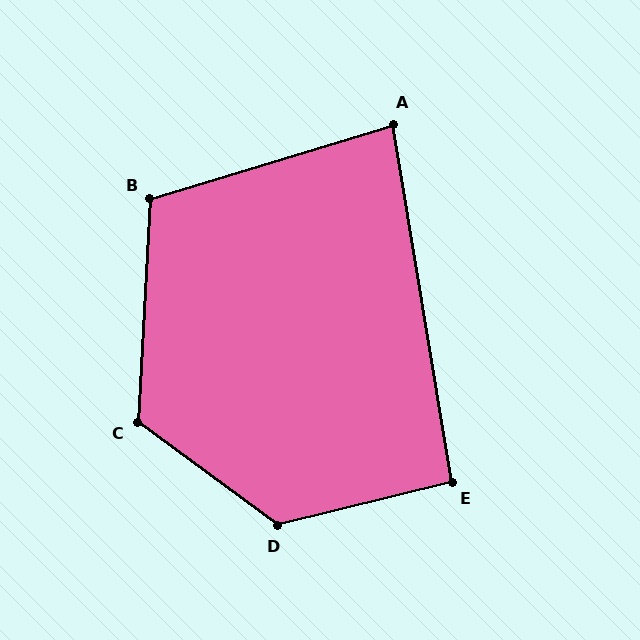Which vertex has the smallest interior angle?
A, at approximately 82 degrees.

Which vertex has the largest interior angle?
D, at approximately 130 degrees.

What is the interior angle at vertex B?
Approximately 110 degrees (obtuse).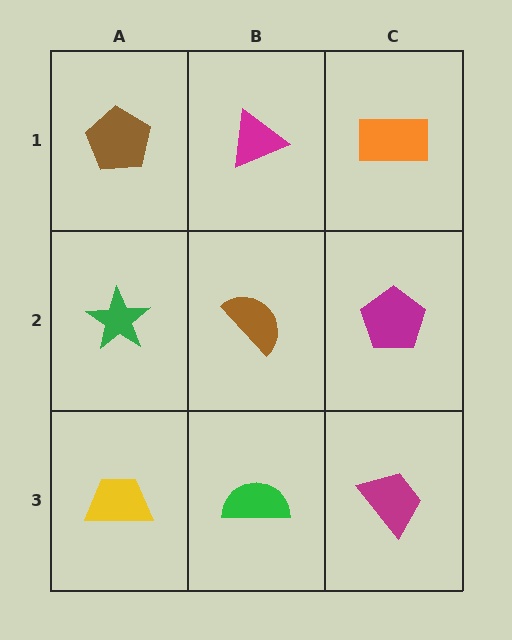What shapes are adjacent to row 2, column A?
A brown pentagon (row 1, column A), a yellow trapezoid (row 3, column A), a brown semicircle (row 2, column B).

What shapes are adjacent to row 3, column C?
A magenta pentagon (row 2, column C), a green semicircle (row 3, column B).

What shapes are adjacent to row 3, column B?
A brown semicircle (row 2, column B), a yellow trapezoid (row 3, column A), a magenta trapezoid (row 3, column C).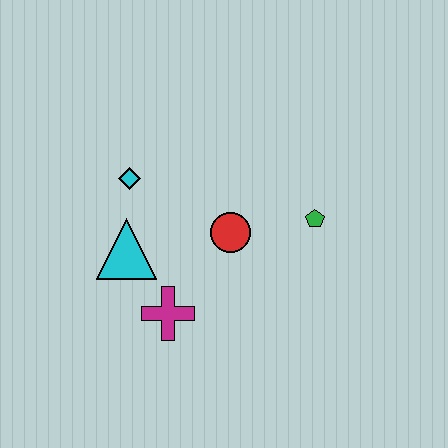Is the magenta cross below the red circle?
Yes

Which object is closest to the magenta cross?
The cyan triangle is closest to the magenta cross.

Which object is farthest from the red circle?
The cyan diamond is farthest from the red circle.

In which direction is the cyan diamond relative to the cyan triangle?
The cyan diamond is above the cyan triangle.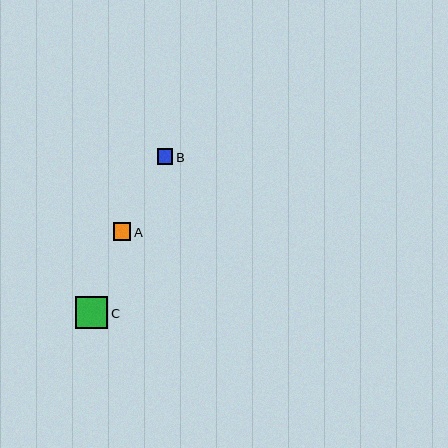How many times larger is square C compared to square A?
Square C is approximately 1.8 times the size of square A.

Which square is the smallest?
Square B is the smallest with a size of approximately 15 pixels.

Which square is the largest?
Square C is the largest with a size of approximately 32 pixels.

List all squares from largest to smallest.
From largest to smallest: C, A, B.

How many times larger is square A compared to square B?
Square A is approximately 1.1 times the size of square B.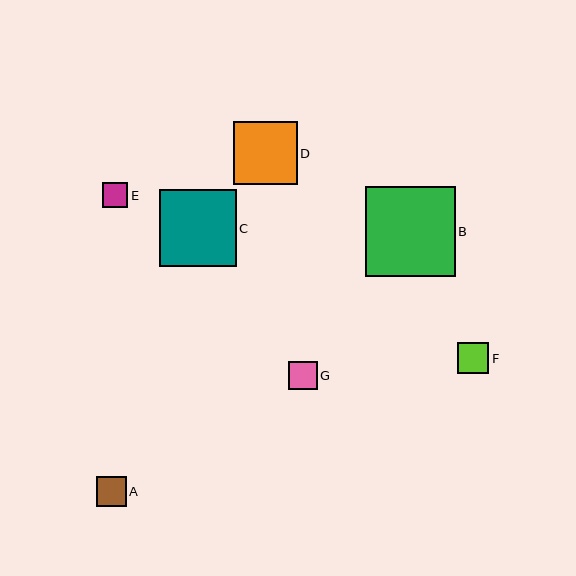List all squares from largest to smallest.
From largest to smallest: B, C, D, F, A, G, E.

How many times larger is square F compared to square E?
Square F is approximately 1.2 times the size of square E.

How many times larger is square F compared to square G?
Square F is approximately 1.1 times the size of square G.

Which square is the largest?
Square B is the largest with a size of approximately 90 pixels.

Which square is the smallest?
Square E is the smallest with a size of approximately 25 pixels.